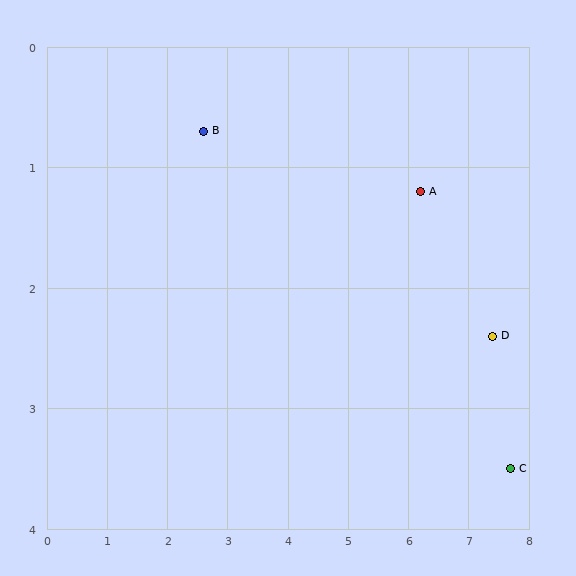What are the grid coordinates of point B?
Point B is at approximately (2.6, 0.7).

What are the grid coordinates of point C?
Point C is at approximately (7.7, 3.5).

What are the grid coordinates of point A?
Point A is at approximately (6.2, 1.2).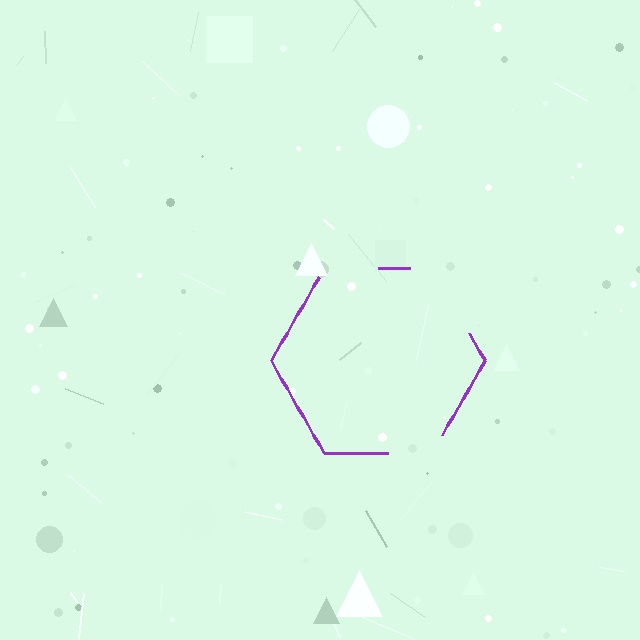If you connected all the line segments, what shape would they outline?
They would outline a hexagon.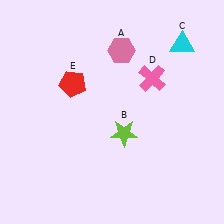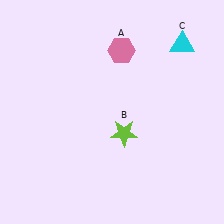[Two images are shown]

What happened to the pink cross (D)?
The pink cross (D) was removed in Image 2. It was in the top-right area of Image 1.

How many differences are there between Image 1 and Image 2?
There are 2 differences between the two images.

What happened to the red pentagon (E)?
The red pentagon (E) was removed in Image 2. It was in the top-left area of Image 1.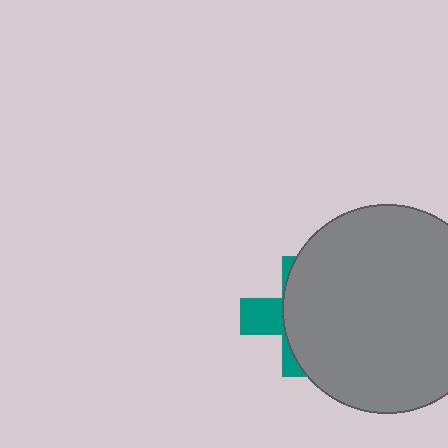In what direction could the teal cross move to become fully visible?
The teal cross could move left. That would shift it out from behind the gray circle entirely.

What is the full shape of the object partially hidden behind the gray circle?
The partially hidden object is a teal cross.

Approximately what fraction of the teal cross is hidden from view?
Roughly 69% of the teal cross is hidden behind the gray circle.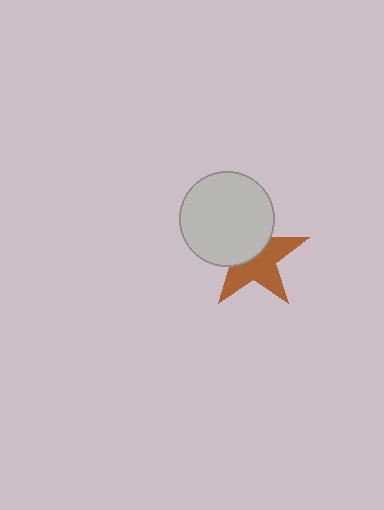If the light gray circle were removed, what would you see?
You would see the complete brown star.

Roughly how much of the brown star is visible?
About half of it is visible (roughly 54%).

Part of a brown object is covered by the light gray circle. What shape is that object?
It is a star.